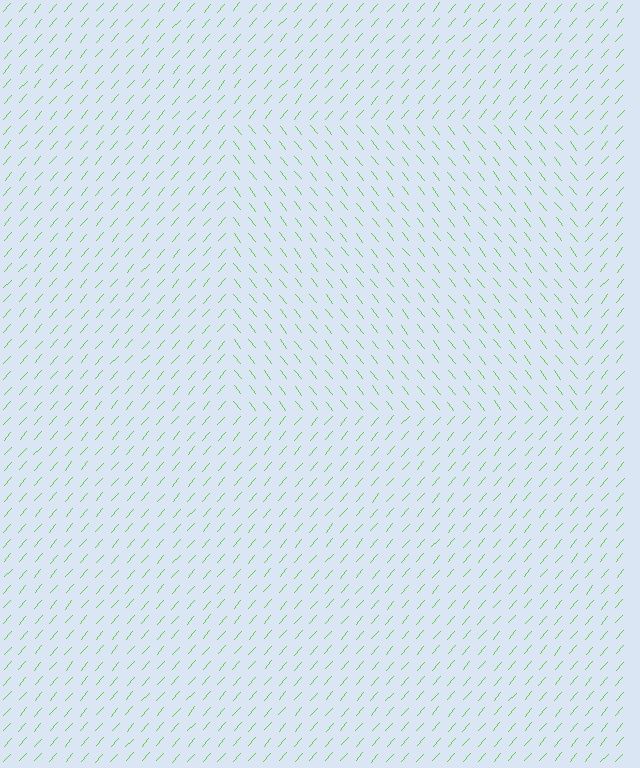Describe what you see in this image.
The image is filled with small lime line segments. A rectangle region in the image has lines oriented differently from the surrounding lines, creating a visible texture boundary.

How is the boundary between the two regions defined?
The boundary is defined purely by a change in line orientation (approximately 80 degrees difference). All lines are the same color and thickness.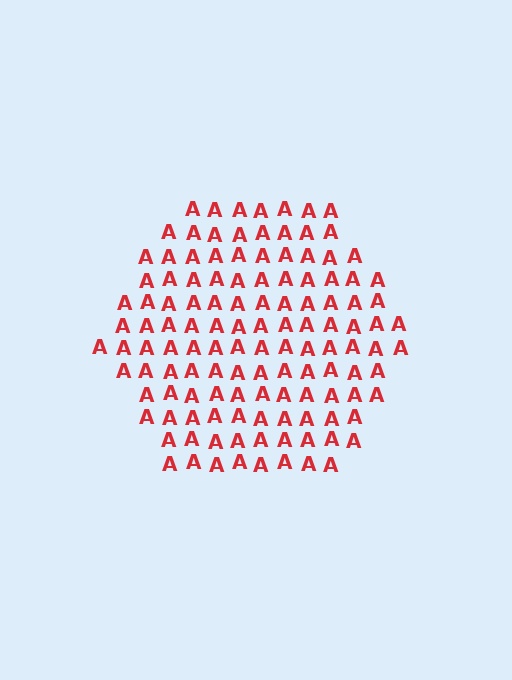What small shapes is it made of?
It is made of small letter A's.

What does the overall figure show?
The overall figure shows a hexagon.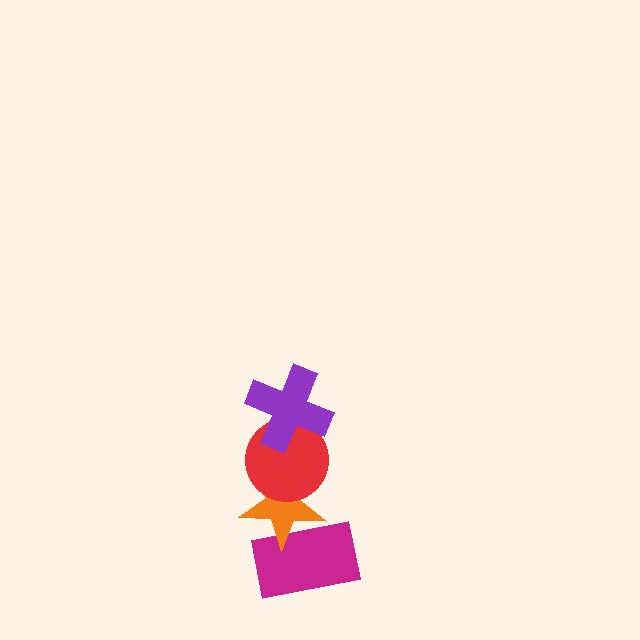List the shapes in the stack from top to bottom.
From top to bottom: the purple cross, the red circle, the orange star, the magenta rectangle.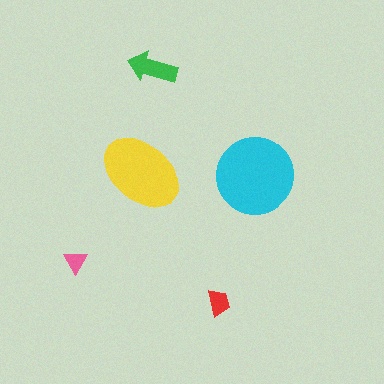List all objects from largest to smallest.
The cyan circle, the yellow ellipse, the green arrow, the red trapezoid, the pink triangle.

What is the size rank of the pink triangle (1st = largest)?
5th.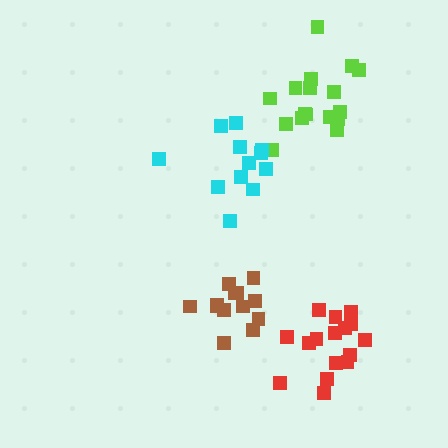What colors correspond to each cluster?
The clusters are colored: red, lime, cyan, brown.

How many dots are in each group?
Group 1: 16 dots, Group 2: 17 dots, Group 3: 12 dots, Group 4: 13 dots (58 total).